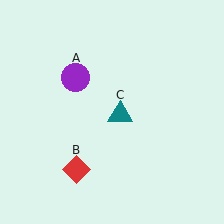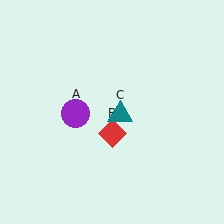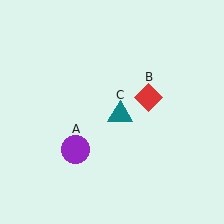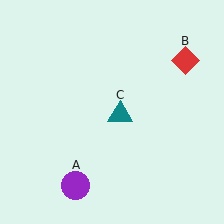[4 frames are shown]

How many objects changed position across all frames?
2 objects changed position: purple circle (object A), red diamond (object B).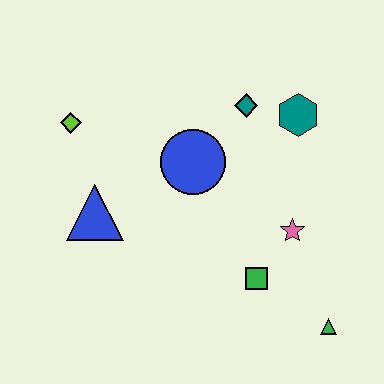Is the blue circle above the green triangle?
Yes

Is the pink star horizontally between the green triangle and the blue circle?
Yes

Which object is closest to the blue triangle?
The lime diamond is closest to the blue triangle.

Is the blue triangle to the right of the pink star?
No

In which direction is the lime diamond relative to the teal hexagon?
The lime diamond is to the left of the teal hexagon.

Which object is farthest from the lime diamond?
The green triangle is farthest from the lime diamond.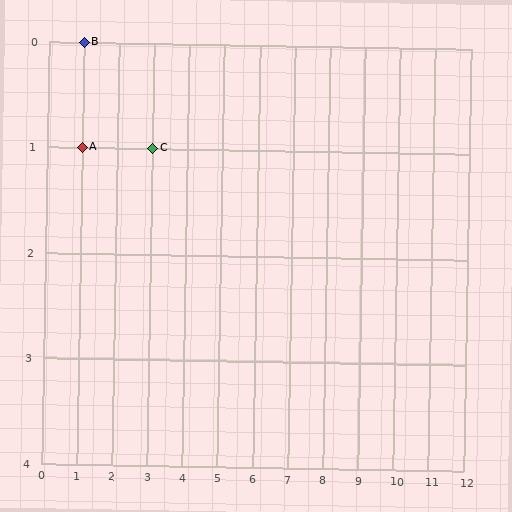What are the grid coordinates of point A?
Point A is at grid coordinates (1, 1).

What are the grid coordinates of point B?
Point B is at grid coordinates (1, 0).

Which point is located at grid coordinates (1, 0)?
Point B is at (1, 0).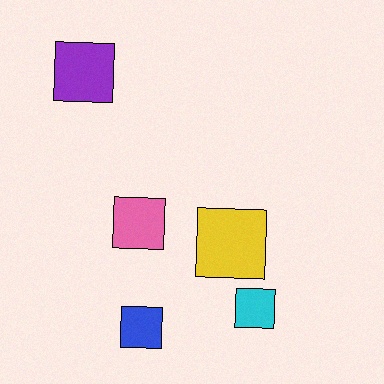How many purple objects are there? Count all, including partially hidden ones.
There is 1 purple object.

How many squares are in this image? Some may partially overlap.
There are 5 squares.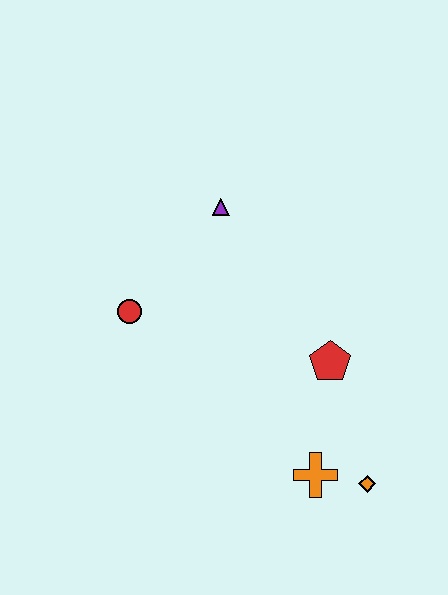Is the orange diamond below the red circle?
Yes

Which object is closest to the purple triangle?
The red circle is closest to the purple triangle.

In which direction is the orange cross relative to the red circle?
The orange cross is to the right of the red circle.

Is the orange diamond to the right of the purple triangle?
Yes